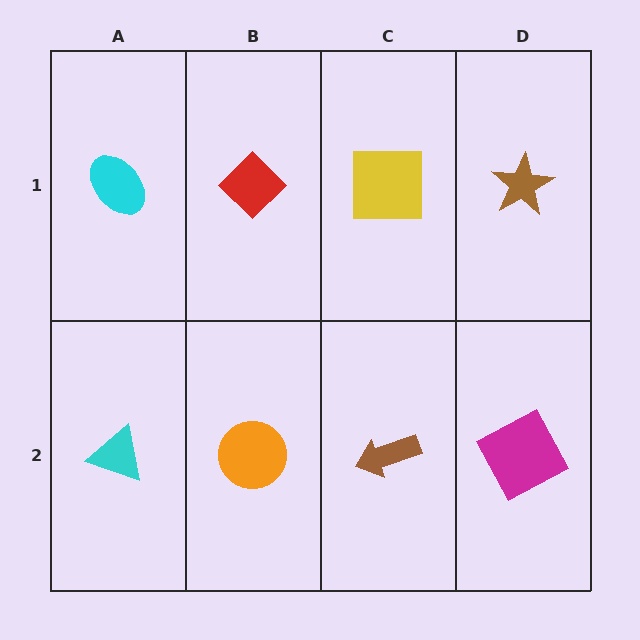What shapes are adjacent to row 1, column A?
A cyan triangle (row 2, column A), a red diamond (row 1, column B).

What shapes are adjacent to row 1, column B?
An orange circle (row 2, column B), a cyan ellipse (row 1, column A), a yellow square (row 1, column C).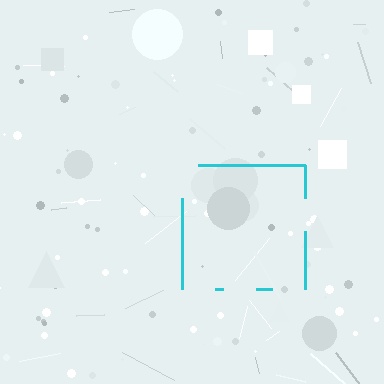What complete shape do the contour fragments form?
The contour fragments form a square.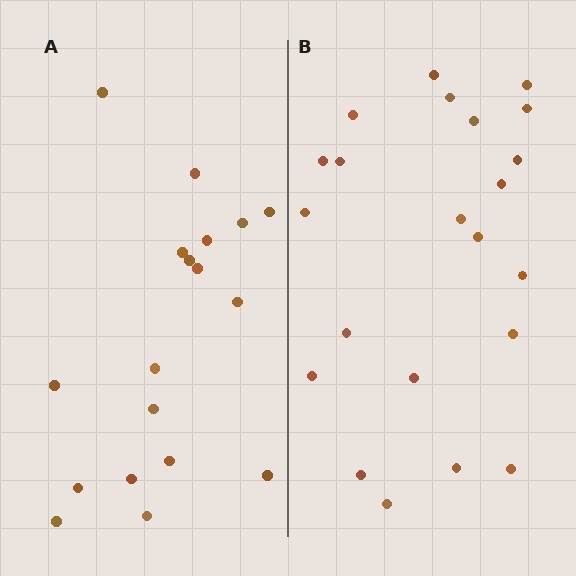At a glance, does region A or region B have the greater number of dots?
Region B (the right region) has more dots.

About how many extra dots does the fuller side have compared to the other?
Region B has about 4 more dots than region A.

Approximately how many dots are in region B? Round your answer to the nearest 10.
About 20 dots. (The exact count is 22, which rounds to 20.)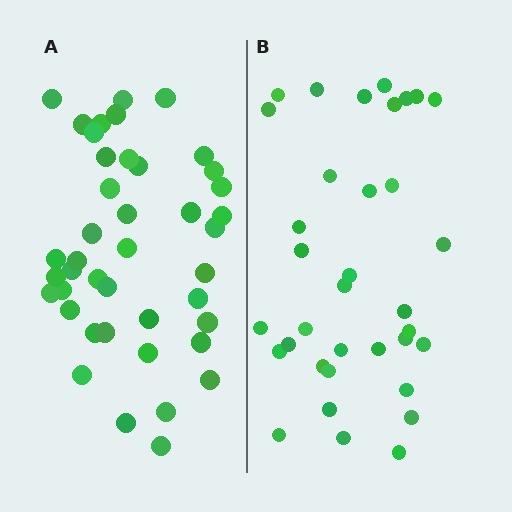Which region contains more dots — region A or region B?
Region A (the left region) has more dots.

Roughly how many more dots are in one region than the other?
Region A has roughly 8 or so more dots than region B.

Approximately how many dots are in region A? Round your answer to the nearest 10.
About 40 dots. (The exact count is 42, which rounds to 40.)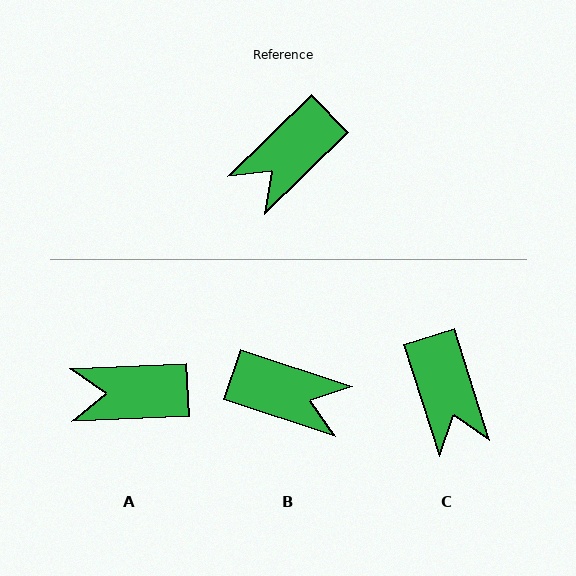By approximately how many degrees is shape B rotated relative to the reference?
Approximately 117 degrees counter-clockwise.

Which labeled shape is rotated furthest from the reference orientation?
B, about 117 degrees away.